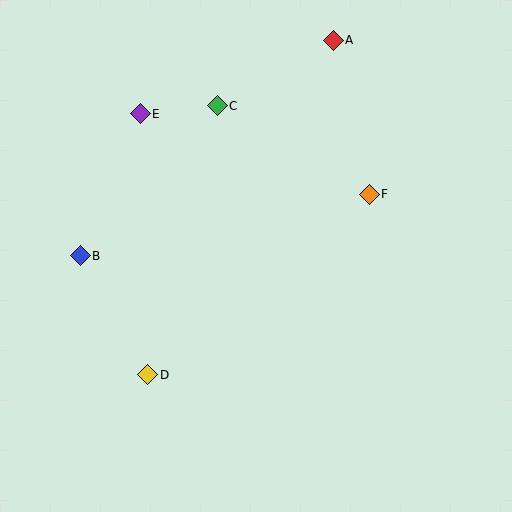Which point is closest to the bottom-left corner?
Point D is closest to the bottom-left corner.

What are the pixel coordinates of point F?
Point F is at (369, 194).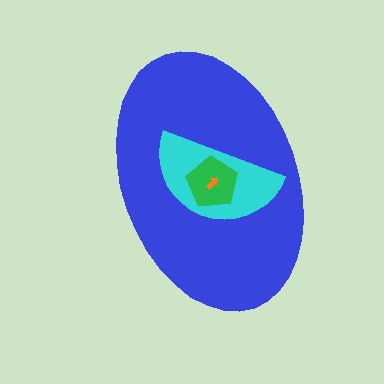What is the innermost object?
The orange arrow.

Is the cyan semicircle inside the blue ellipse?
Yes.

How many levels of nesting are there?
4.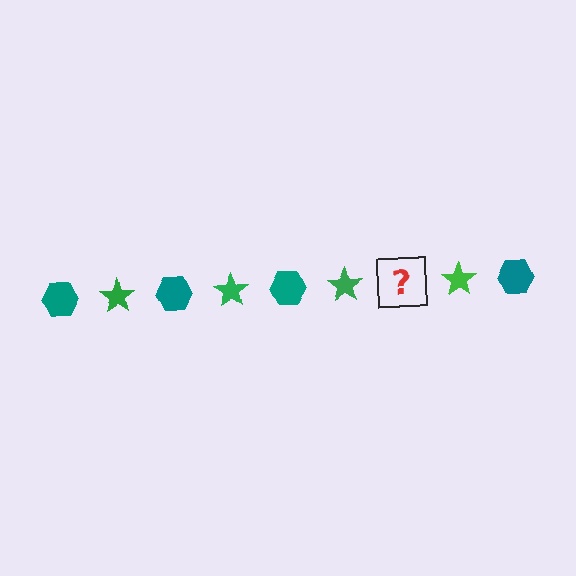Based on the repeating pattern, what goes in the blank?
The blank should be a teal hexagon.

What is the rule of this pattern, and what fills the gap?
The rule is that the pattern alternates between teal hexagon and green star. The gap should be filled with a teal hexagon.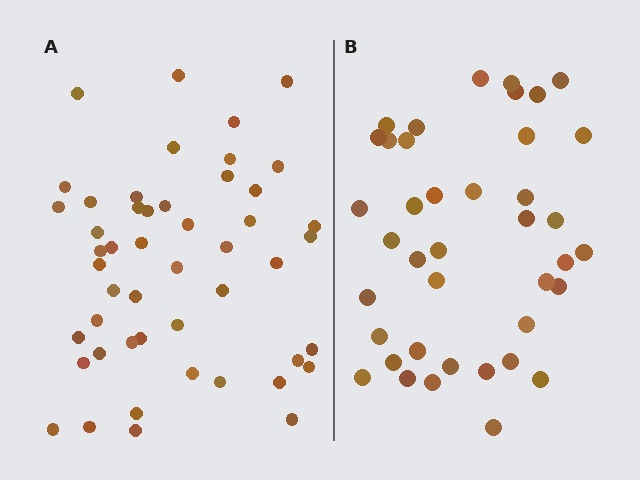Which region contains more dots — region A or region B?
Region A (the left region) has more dots.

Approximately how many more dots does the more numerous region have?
Region A has roughly 8 or so more dots than region B.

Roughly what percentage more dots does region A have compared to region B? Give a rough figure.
About 20% more.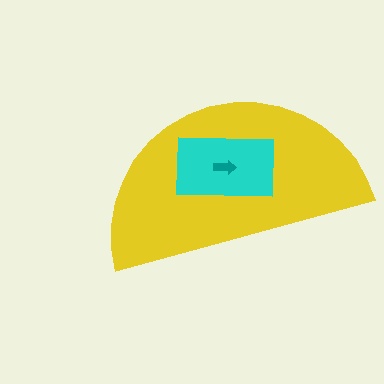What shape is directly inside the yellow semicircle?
The cyan rectangle.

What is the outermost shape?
The yellow semicircle.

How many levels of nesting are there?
3.